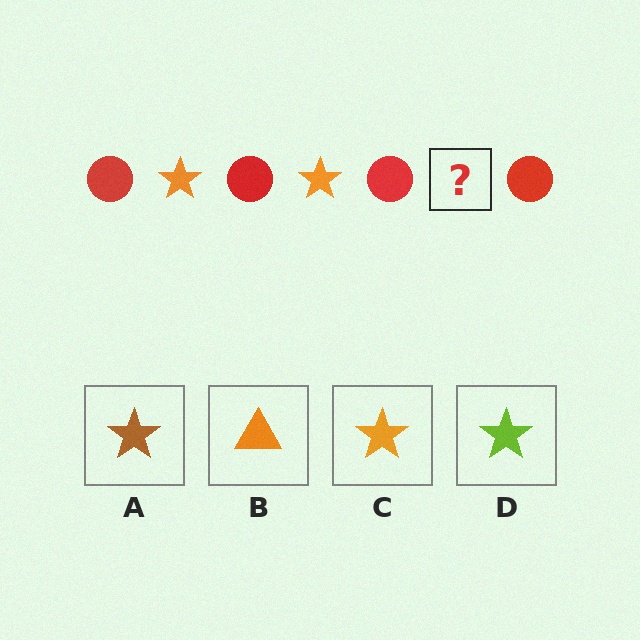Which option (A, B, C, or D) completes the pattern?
C.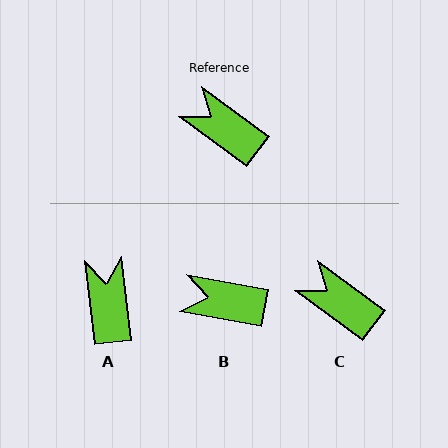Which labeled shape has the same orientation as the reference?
C.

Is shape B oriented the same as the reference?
No, it is off by about 26 degrees.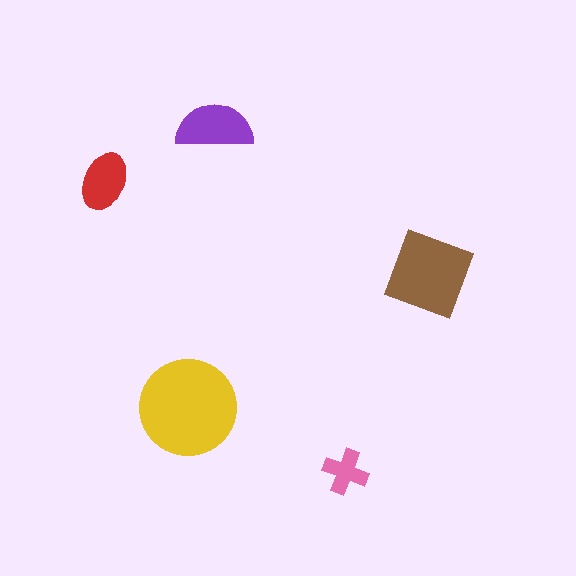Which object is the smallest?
The pink cross.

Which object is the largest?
The yellow circle.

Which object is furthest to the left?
The red ellipse is leftmost.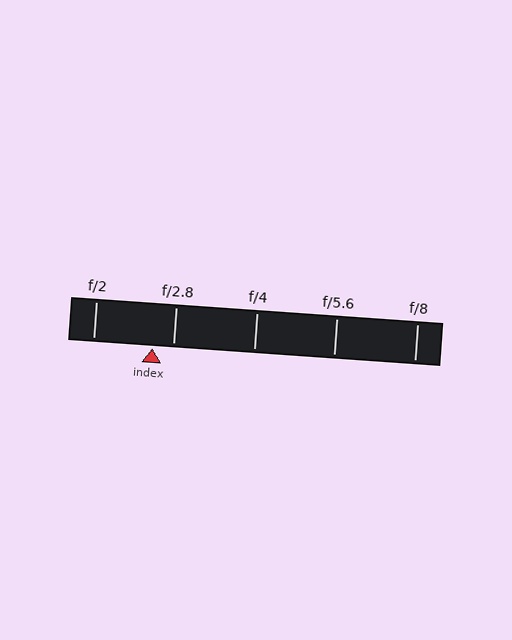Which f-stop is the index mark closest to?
The index mark is closest to f/2.8.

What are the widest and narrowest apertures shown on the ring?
The widest aperture shown is f/2 and the narrowest is f/8.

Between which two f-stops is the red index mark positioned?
The index mark is between f/2 and f/2.8.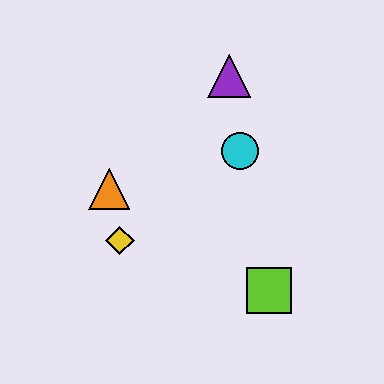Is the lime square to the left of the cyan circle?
No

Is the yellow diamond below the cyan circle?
Yes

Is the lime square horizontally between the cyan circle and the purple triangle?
No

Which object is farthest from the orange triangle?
The lime square is farthest from the orange triangle.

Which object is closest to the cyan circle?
The purple triangle is closest to the cyan circle.